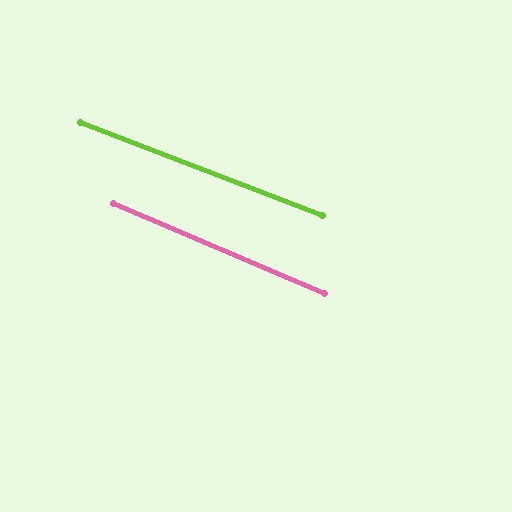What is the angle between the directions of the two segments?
Approximately 2 degrees.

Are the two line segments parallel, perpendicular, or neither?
Parallel — their directions differ by only 2.0°.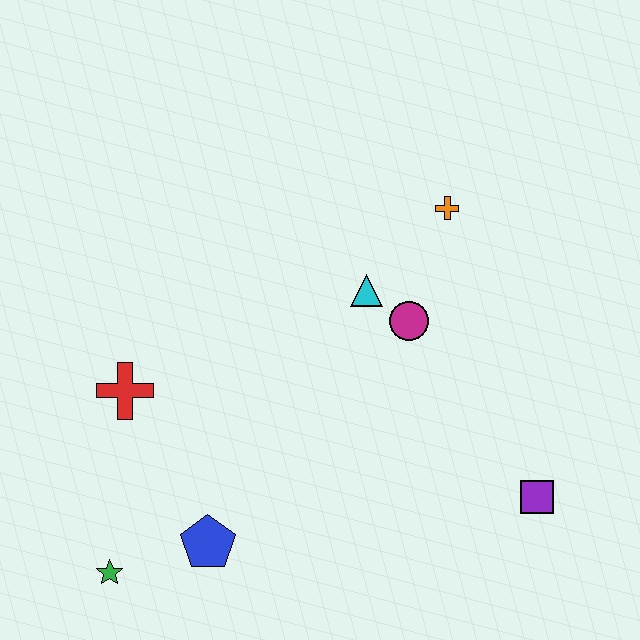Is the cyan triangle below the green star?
No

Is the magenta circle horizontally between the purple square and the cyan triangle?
Yes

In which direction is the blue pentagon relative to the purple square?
The blue pentagon is to the left of the purple square.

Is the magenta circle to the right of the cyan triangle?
Yes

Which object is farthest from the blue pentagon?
The orange cross is farthest from the blue pentagon.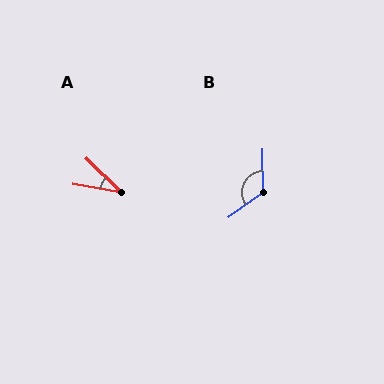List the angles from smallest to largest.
A (34°), B (124°).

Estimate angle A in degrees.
Approximately 34 degrees.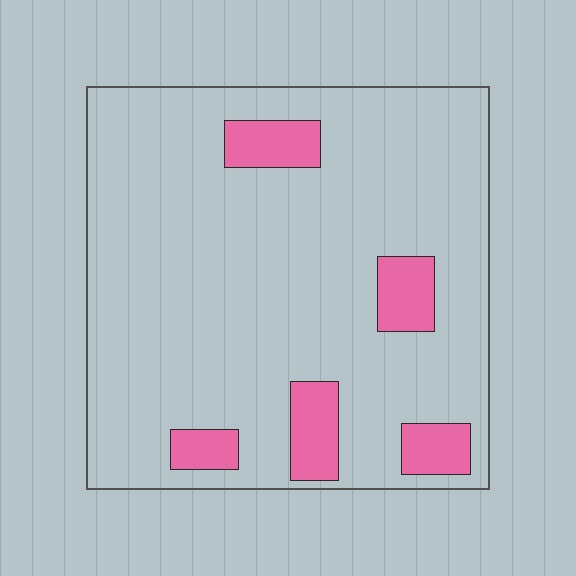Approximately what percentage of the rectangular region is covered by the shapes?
Approximately 15%.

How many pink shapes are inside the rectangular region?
5.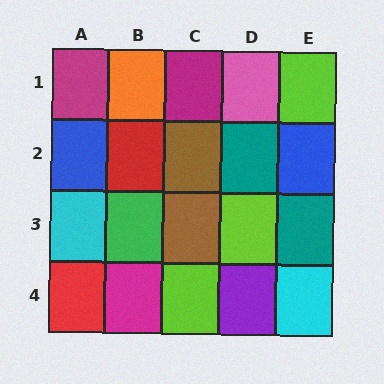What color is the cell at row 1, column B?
Orange.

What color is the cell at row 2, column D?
Teal.